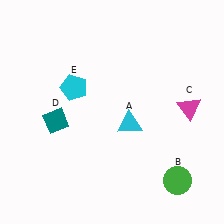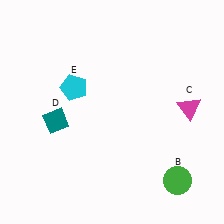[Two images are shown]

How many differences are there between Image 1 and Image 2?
There is 1 difference between the two images.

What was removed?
The cyan triangle (A) was removed in Image 2.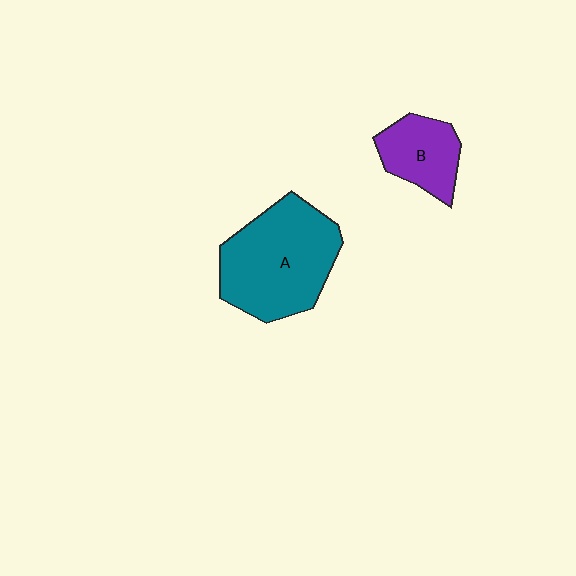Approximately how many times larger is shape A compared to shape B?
Approximately 2.1 times.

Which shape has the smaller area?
Shape B (purple).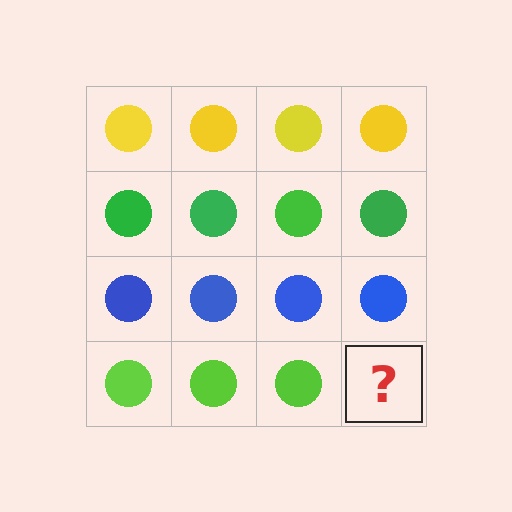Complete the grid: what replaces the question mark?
The question mark should be replaced with a lime circle.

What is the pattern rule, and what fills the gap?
The rule is that each row has a consistent color. The gap should be filled with a lime circle.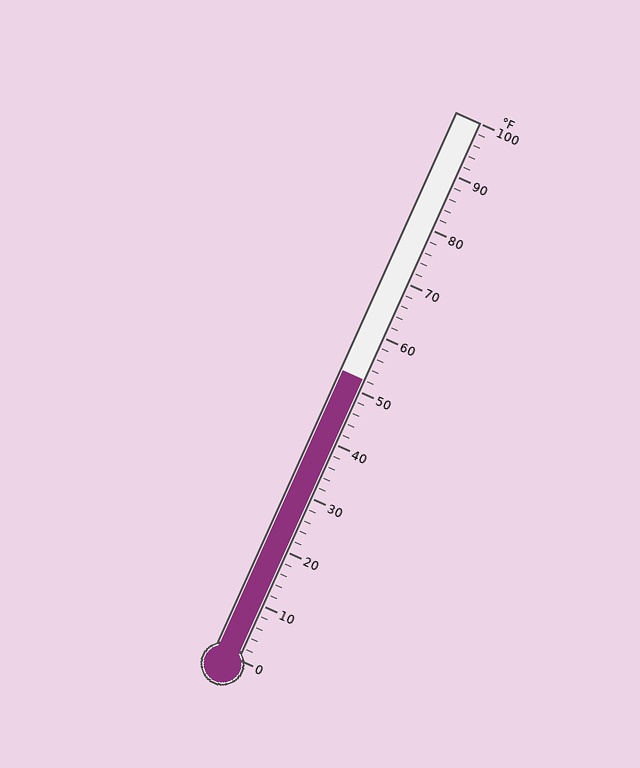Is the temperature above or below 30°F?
The temperature is above 30°F.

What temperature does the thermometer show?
The thermometer shows approximately 52°F.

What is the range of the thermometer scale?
The thermometer scale ranges from 0°F to 100°F.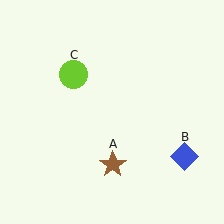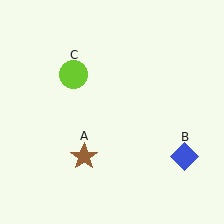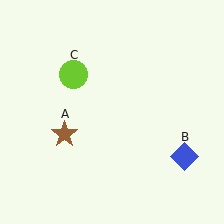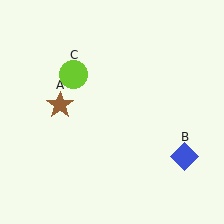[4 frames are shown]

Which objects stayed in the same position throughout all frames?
Blue diamond (object B) and lime circle (object C) remained stationary.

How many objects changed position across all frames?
1 object changed position: brown star (object A).